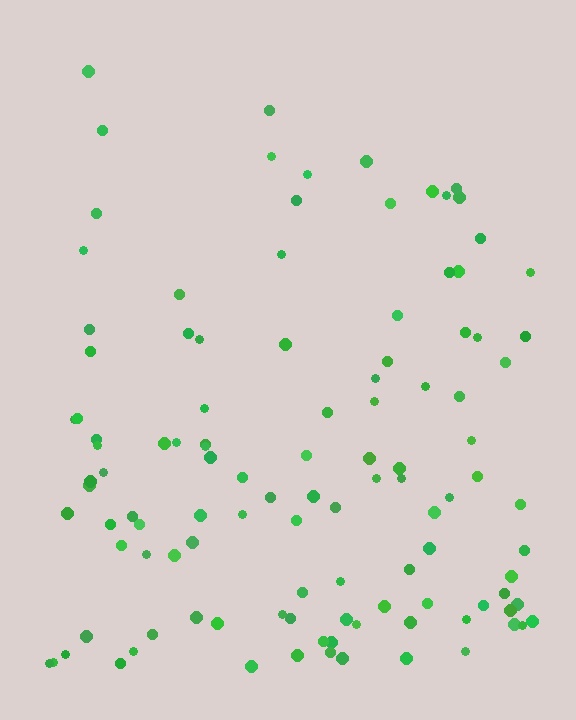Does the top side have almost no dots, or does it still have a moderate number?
Still a moderate number, just noticeably fewer than the bottom.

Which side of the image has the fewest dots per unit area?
The top.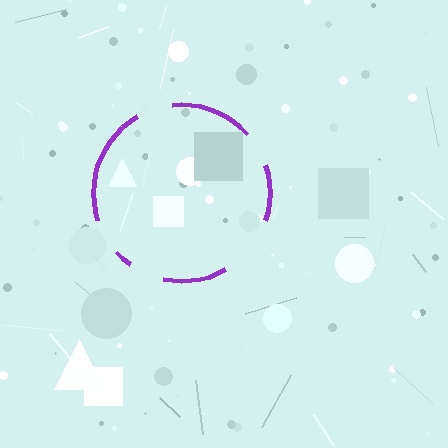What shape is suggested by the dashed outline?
The dashed outline suggests a circle.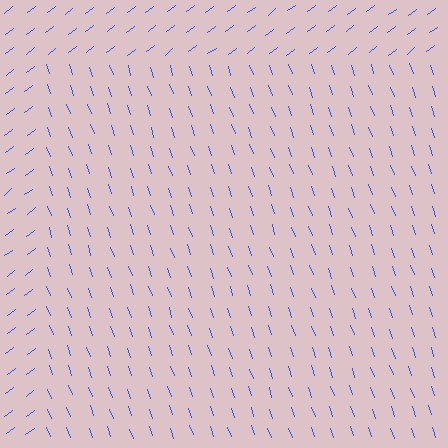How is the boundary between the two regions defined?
The boundary is defined purely by a change in line orientation (approximately 71 degrees difference). All lines are the same color and thickness.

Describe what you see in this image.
The image is filled with small blue line segments. A rectangle region in the image has lines oriented differently from the surrounding lines, creating a visible texture boundary.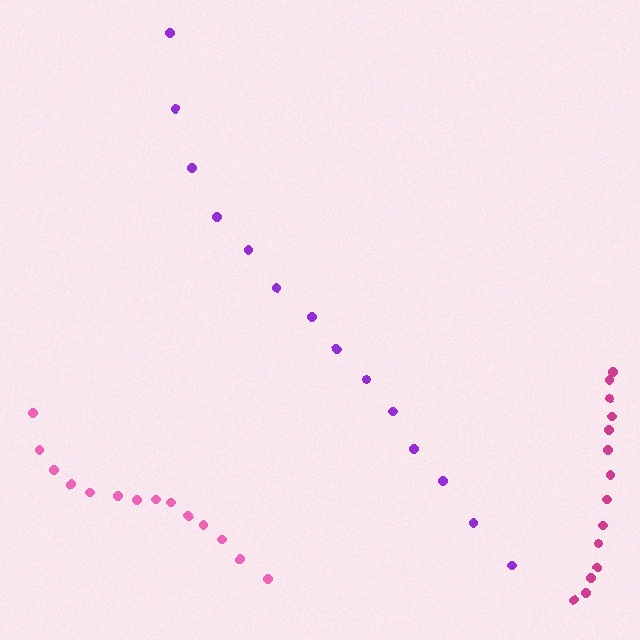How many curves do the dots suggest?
There are 3 distinct paths.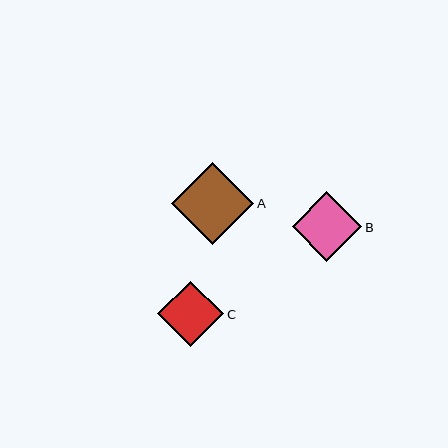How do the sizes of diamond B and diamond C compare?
Diamond B and diamond C are approximately the same size.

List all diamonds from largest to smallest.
From largest to smallest: A, B, C.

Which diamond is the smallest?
Diamond C is the smallest with a size of approximately 66 pixels.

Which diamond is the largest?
Diamond A is the largest with a size of approximately 83 pixels.